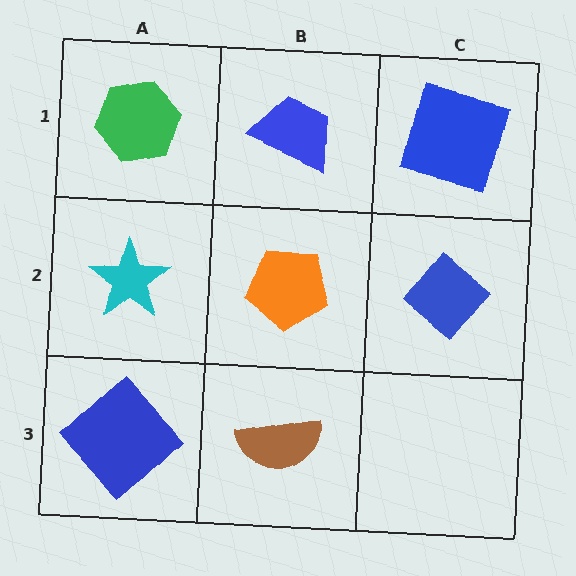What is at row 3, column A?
A blue diamond.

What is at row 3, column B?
A brown semicircle.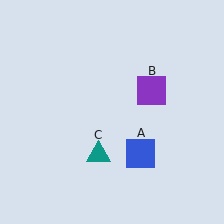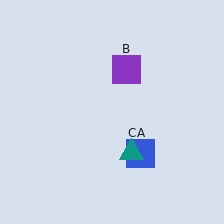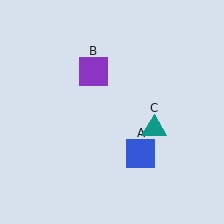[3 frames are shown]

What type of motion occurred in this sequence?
The purple square (object B), teal triangle (object C) rotated counterclockwise around the center of the scene.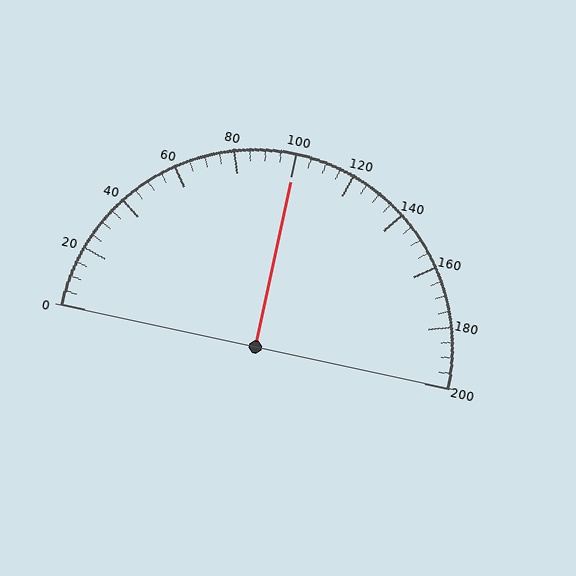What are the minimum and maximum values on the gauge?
The gauge ranges from 0 to 200.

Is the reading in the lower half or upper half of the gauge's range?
The reading is in the upper half of the range (0 to 200).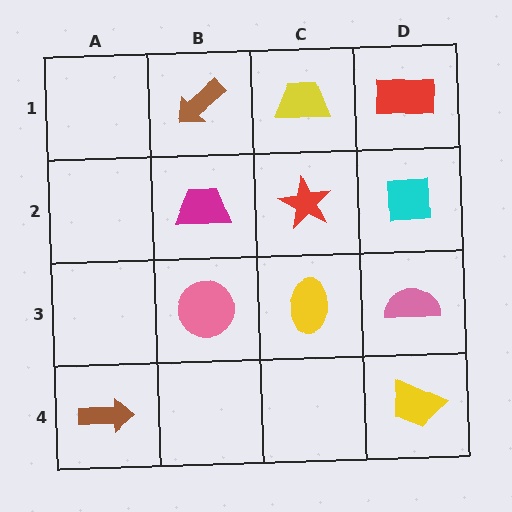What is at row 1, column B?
A brown arrow.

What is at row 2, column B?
A magenta trapezoid.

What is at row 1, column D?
A red rectangle.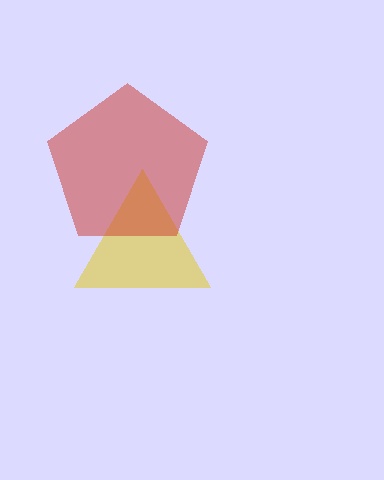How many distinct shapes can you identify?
There are 2 distinct shapes: a yellow triangle, a red pentagon.